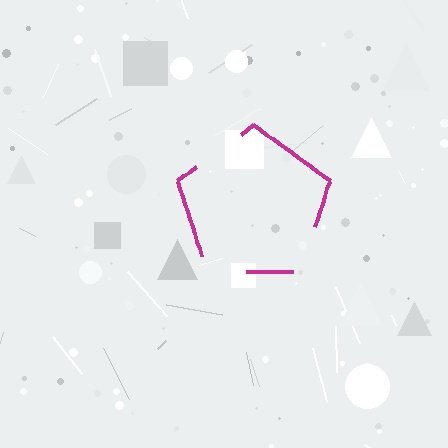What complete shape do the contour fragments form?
The contour fragments form a pentagon.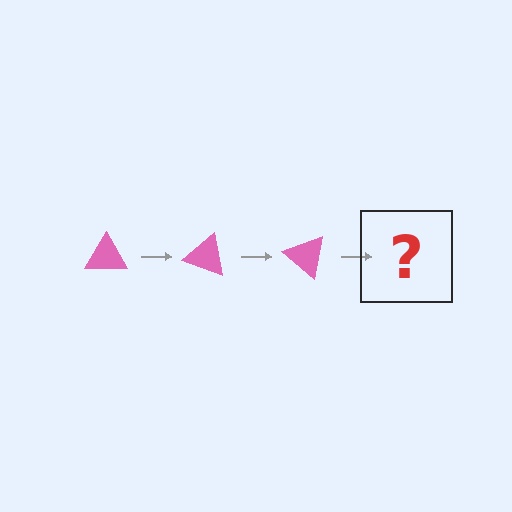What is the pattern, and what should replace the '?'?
The pattern is that the triangle rotates 20 degrees each step. The '?' should be a pink triangle rotated 60 degrees.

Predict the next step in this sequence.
The next step is a pink triangle rotated 60 degrees.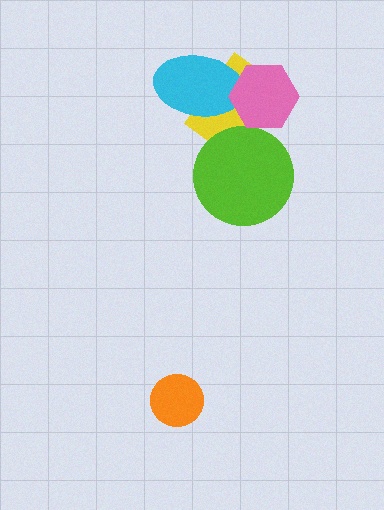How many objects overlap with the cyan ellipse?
2 objects overlap with the cyan ellipse.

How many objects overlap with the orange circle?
0 objects overlap with the orange circle.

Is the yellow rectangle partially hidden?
Yes, it is partially covered by another shape.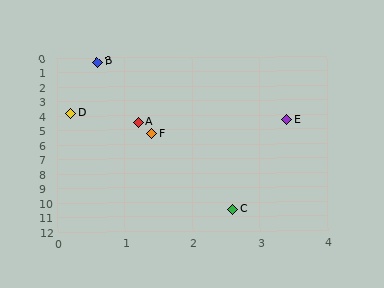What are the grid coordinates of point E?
Point E is at approximately (3.4, 4.4).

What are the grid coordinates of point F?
Point F is at approximately (1.4, 5.3).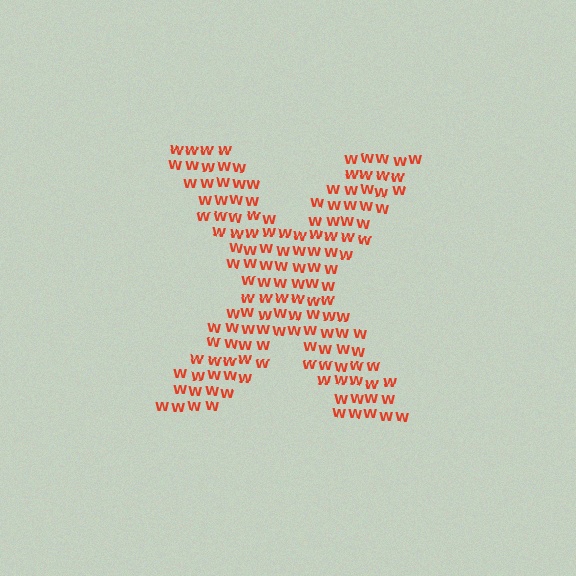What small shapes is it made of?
It is made of small letter W's.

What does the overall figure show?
The overall figure shows the letter X.